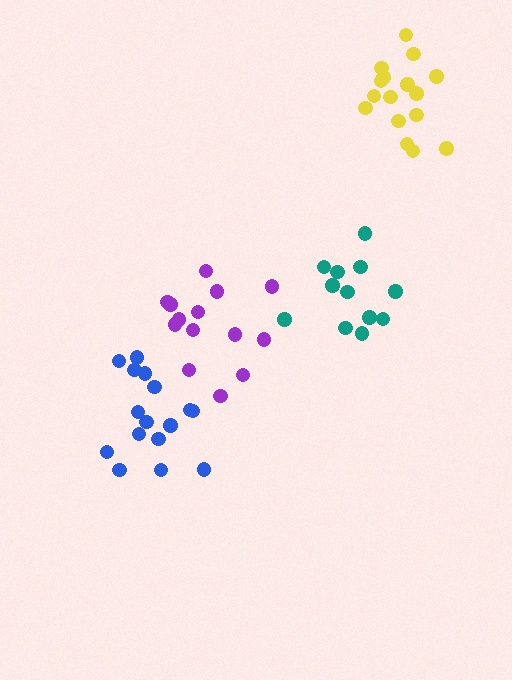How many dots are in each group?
Group 1: 12 dots, Group 2: 16 dots, Group 3: 14 dots, Group 4: 16 dots (58 total).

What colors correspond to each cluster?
The clusters are colored: teal, yellow, purple, blue.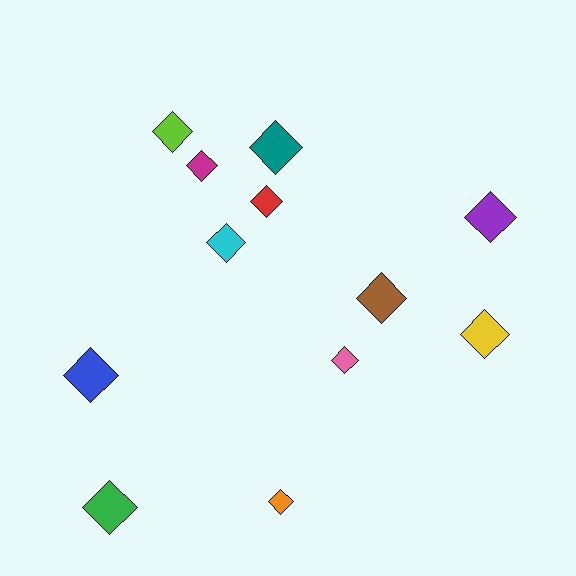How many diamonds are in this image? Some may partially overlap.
There are 12 diamonds.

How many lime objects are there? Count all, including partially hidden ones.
There is 1 lime object.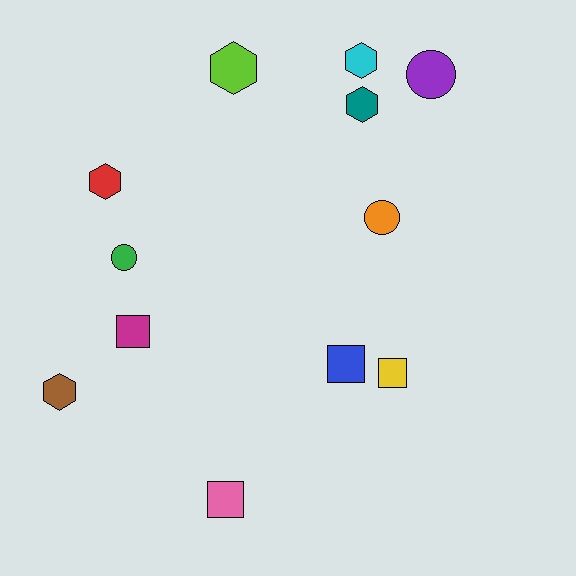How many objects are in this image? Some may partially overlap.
There are 12 objects.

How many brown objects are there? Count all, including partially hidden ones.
There is 1 brown object.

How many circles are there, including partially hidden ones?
There are 3 circles.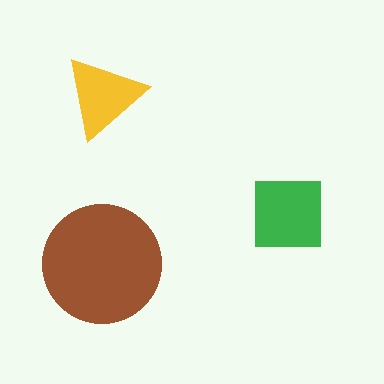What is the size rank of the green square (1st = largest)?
2nd.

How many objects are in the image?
There are 3 objects in the image.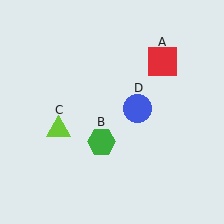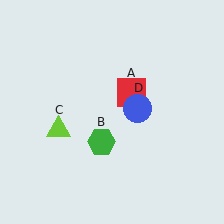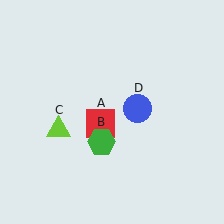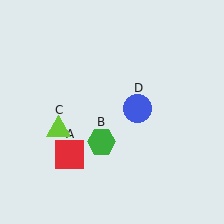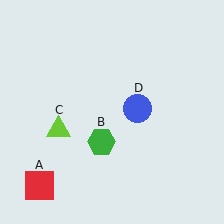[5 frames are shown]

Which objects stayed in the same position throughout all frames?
Green hexagon (object B) and lime triangle (object C) and blue circle (object D) remained stationary.